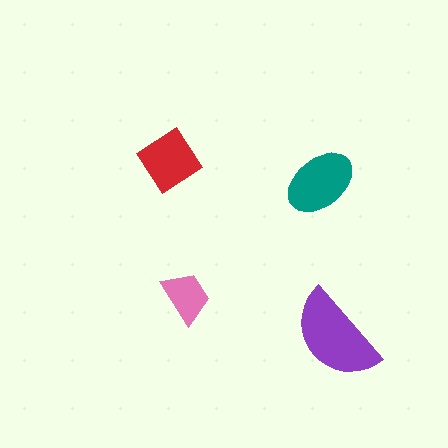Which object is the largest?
The purple semicircle.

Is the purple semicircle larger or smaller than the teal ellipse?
Larger.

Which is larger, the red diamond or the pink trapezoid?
The red diamond.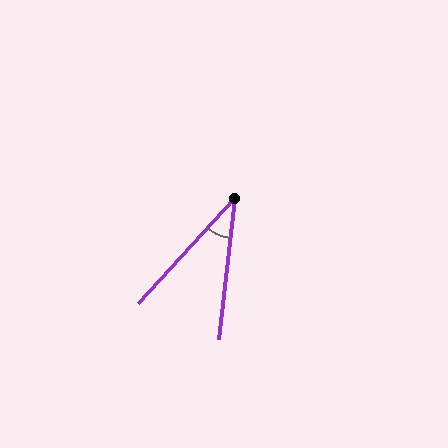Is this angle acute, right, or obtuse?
It is acute.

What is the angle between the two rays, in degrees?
Approximately 36 degrees.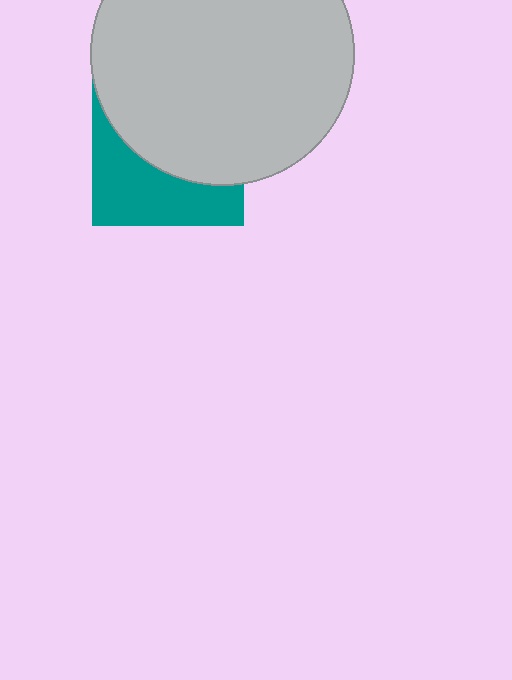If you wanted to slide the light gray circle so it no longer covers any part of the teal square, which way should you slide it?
Slide it up — that is the most direct way to separate the two shapes.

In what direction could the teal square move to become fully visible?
The teal square could move down. That would shift it out from behind the light gray circle entirely.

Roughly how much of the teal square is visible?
A small part of it is visible (roughly 42%).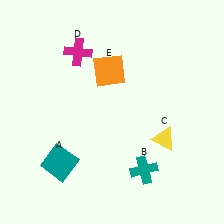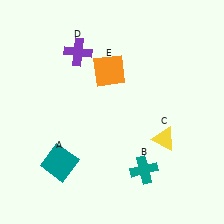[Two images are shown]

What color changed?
The cross (D) changed from magenta in Image 1 to purple in Image 2.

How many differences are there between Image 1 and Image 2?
There is 1 difference between the two images.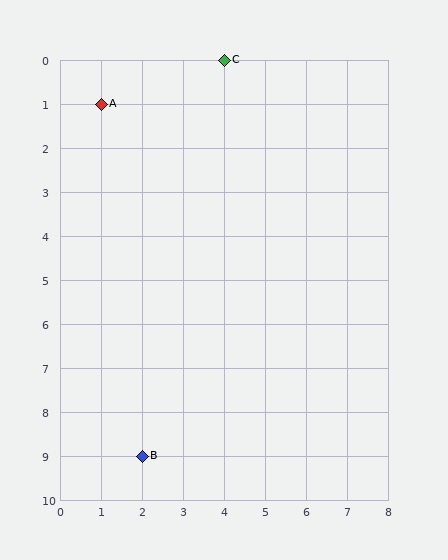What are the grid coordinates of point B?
Point B is at grid coordinates (2, 9).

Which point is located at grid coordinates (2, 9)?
Point B is at (2, 9).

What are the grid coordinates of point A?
Point A is at grid coordinates (1, 1).